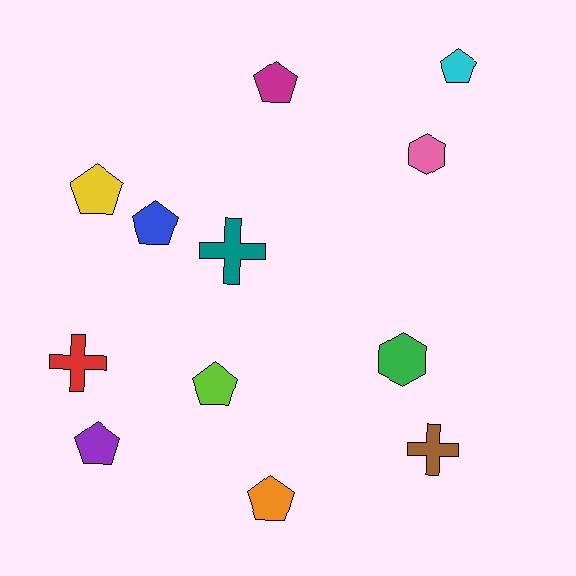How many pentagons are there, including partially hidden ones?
There are 7 pentagons.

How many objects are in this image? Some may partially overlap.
There are 12 objects.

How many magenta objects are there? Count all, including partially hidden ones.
There is 1 magenta object.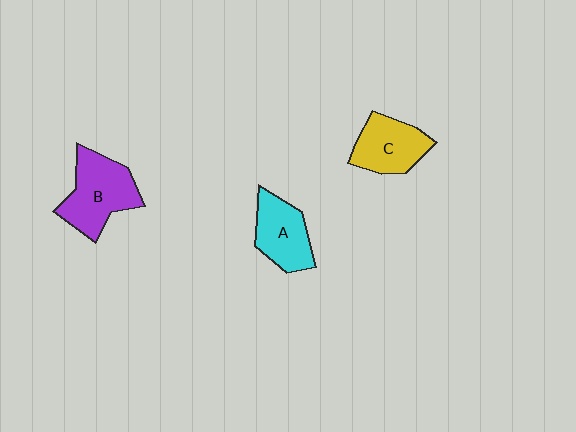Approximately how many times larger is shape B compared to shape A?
Approximately 1.3 times.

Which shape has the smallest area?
Shape A (cyan).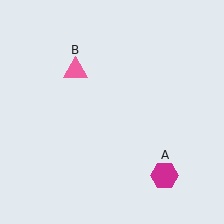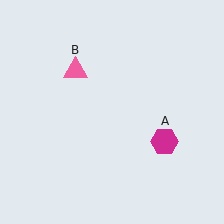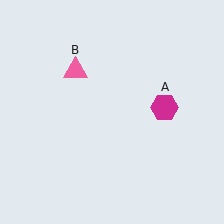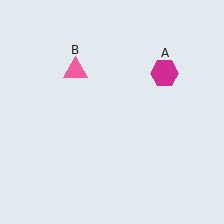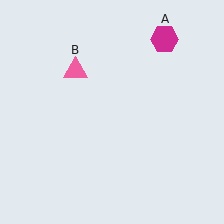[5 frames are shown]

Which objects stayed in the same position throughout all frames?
Pink triangle (object B) remained stationary.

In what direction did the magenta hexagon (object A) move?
The magenta hexagon (object A) moved up.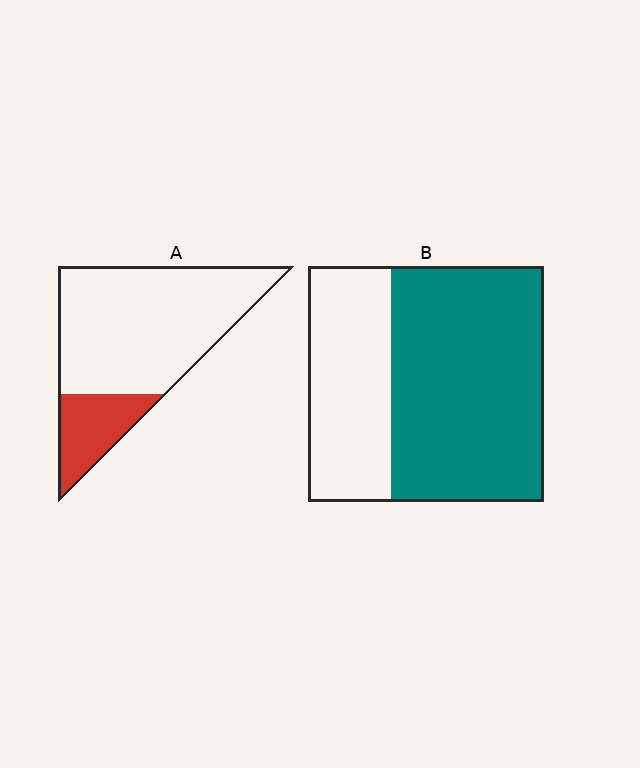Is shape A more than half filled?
No.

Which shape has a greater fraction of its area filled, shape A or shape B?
Shape B.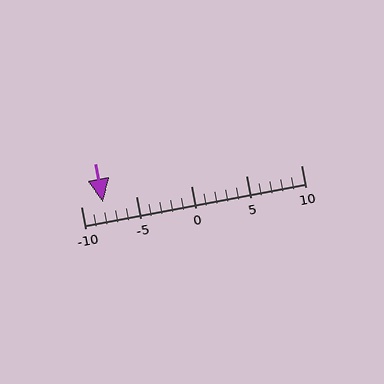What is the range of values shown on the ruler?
The ruler shows values from -10 to 10.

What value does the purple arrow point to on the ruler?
The purple arrow points to approximately -8.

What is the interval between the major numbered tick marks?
The major tick marks are spaced 5 units apart.